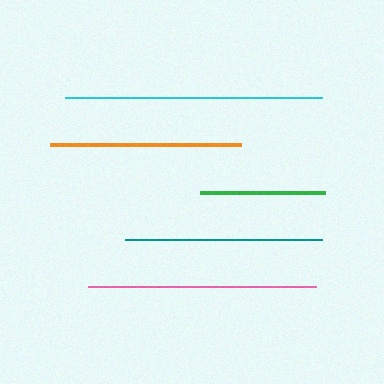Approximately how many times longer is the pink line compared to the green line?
The pink line is approximately 1.8 times the length of the green line.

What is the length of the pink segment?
The pink segment is approximately 228 pixels long.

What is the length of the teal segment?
The teal segment is approximately 197 pixels long.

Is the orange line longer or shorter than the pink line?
The pink line is longer than the orange line.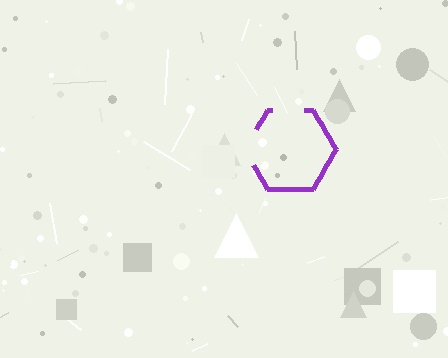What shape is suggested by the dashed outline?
The dashed outline suggests a hexagon.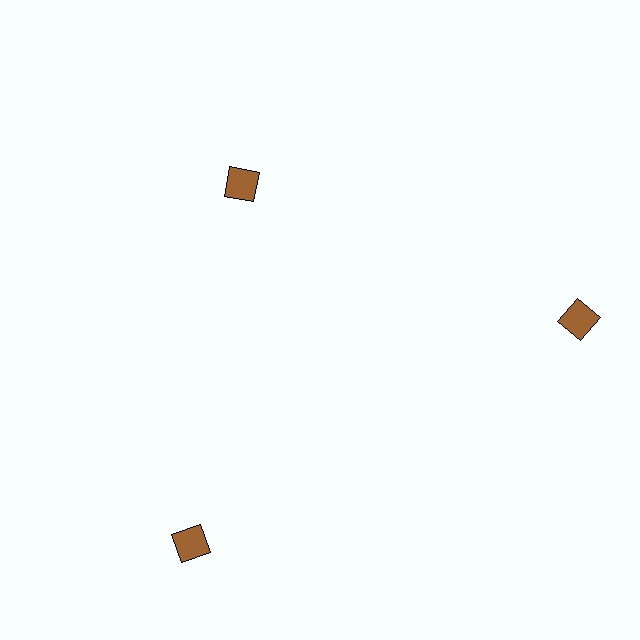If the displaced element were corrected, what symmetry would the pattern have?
It would have 3-fold rotational symmetry — the pattern would map onto itself every 120 degrees.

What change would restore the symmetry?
The symmetry would be restored by moving it outward, back onto the ring so that all 3 squares sit at equal angles and equal distance from the center.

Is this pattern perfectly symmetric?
No. The 3 brown squares are arranged in a ring, but one element near the 11 o'clock position is pulled inward toward the center, breaking the 3-fold rotational symmetry.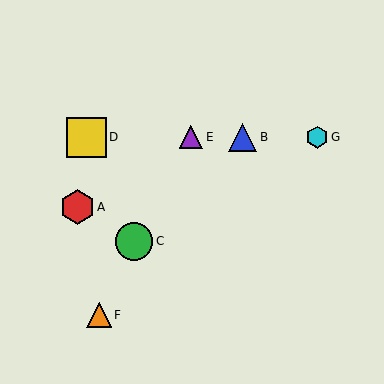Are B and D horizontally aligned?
Yes, both are at y≈137.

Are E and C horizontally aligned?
No, E is at y≈137 and C is at y≈241.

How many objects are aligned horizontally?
4 objects (B, D, E, G) are aligned horizontally.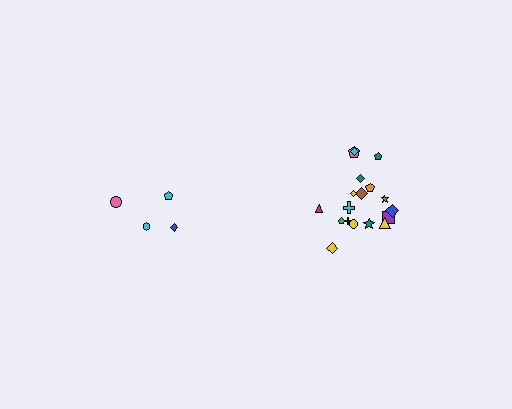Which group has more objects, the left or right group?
The right group.